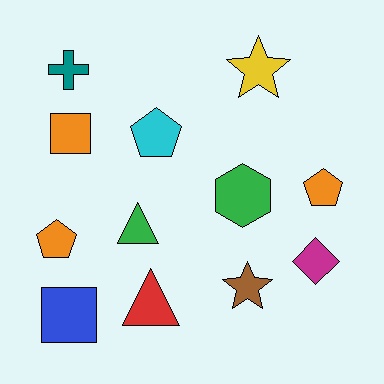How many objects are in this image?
There are 12 objects.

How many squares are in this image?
There are 2 squares.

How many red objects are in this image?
There is 1 red object.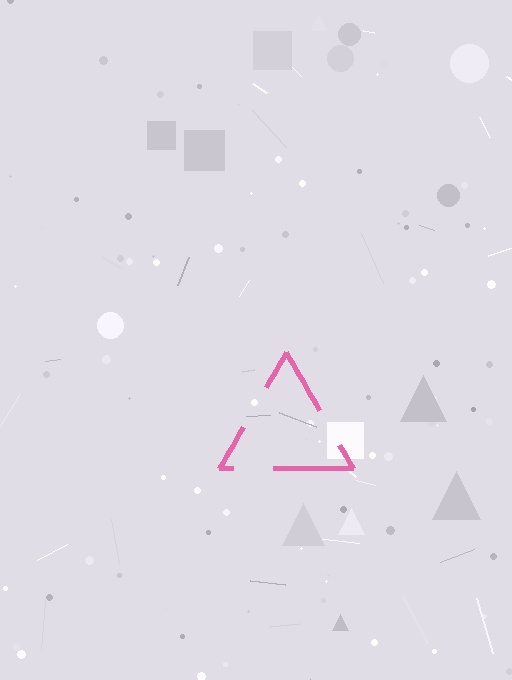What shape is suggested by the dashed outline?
The dashed outline suggests a triangle.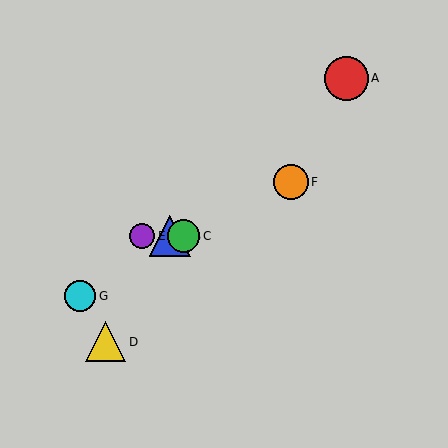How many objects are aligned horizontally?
3 objects (B, C, E) are aligned horizontally.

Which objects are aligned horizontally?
Objects B, C, E are aligned horizontally.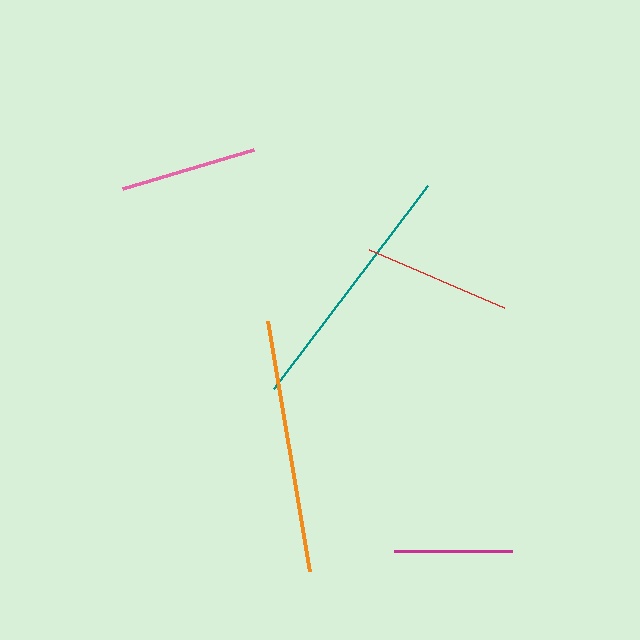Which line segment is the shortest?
The magenta line is the shortest at approximately 118 pixels.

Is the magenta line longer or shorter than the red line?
The red line is longer than the magenta line.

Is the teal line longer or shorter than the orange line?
The teal line is longer than the orange line.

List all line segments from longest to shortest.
From longest to shortest: teal, orange, red, pink, magenta.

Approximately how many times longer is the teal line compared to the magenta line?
The teal line is approximately 2.2 times the length of the magenta line.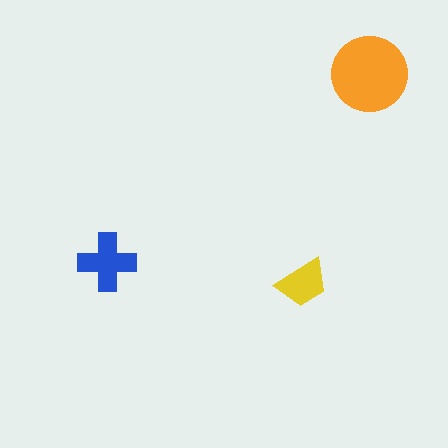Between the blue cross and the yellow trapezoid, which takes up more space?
The blue cross.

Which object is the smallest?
The yellow trapezoid.